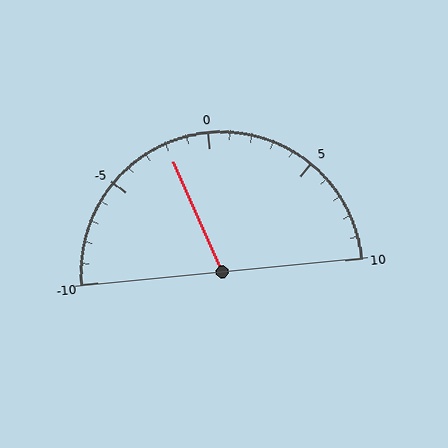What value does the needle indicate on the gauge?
The needle indicates approximately -2.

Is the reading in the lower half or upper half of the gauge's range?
The reading is in the lower half of the range (-10 to 10).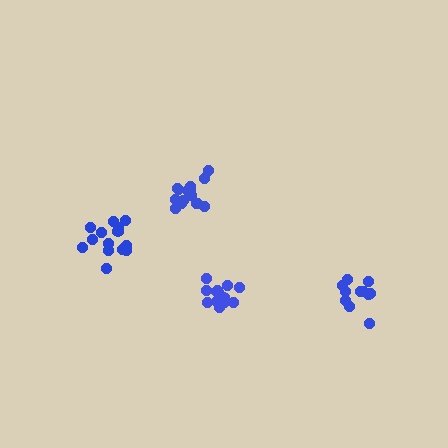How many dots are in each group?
Group 1: 15 dots, Group 2: 14 dots, Group 3: 16 dots, Group 4: 11 dots (56 total).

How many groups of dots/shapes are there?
There are 4 groups.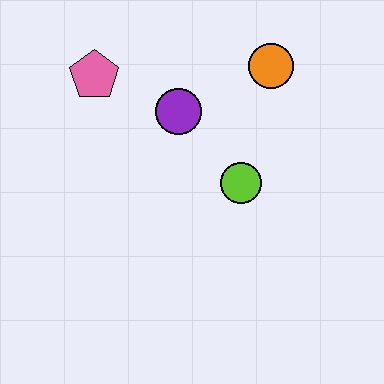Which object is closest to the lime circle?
The purple circle is closest to the lime circle.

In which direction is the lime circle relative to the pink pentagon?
The lime circle is to the right of the pink pentagon.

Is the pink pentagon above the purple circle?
Yes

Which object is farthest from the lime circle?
The pink pentagon is farthest from the lime circle.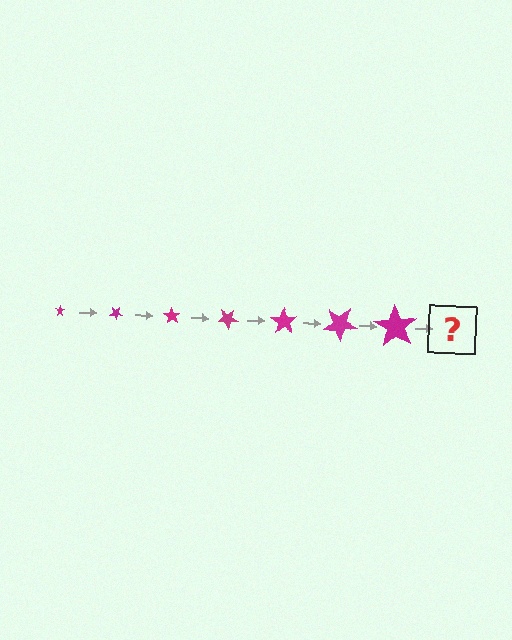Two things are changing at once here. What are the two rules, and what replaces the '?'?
The two rules are that the star grows larger each step and it rotates 35 degrees each step. The '?' should be a star, larger than the previous one and rotated 245 degrees from the start.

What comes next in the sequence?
The next element should be a star, larger than the previous one and rotated 245 degrees from the start.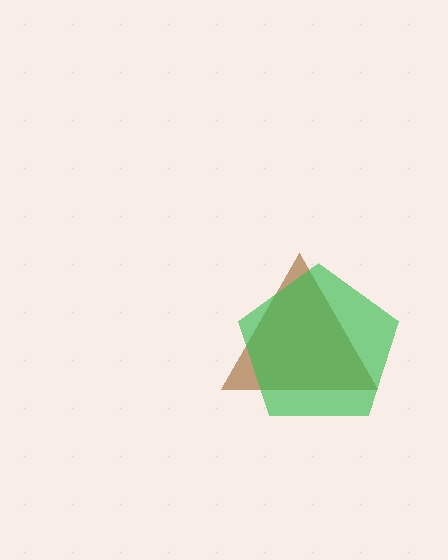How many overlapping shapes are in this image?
There are 2 overlapping shapes in the image.